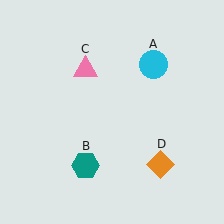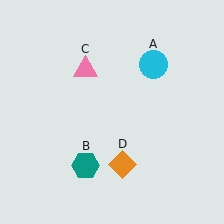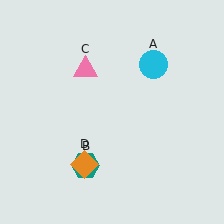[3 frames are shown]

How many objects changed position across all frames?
1 object changed position: orange diamond (object D).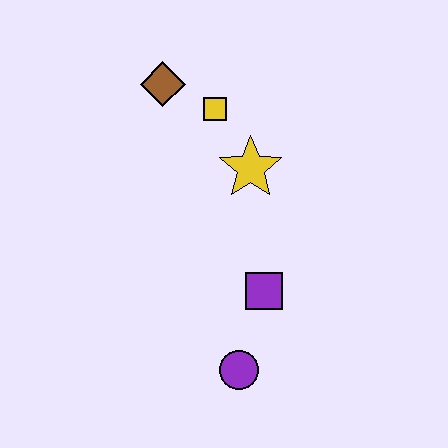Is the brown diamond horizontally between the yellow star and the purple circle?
No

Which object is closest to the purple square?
The purple circle is closest to the purple square.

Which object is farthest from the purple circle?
The brown diamond is farthest from the purple circle.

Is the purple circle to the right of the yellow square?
Yes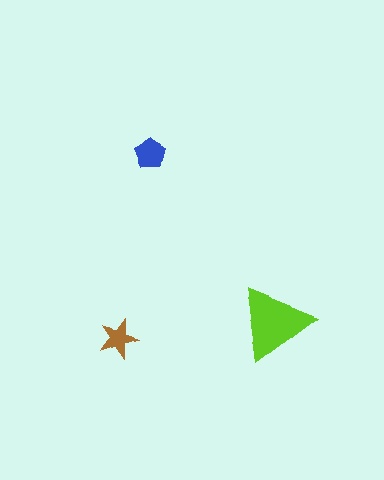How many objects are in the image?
There are 3 objects in the image.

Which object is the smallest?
The brown star.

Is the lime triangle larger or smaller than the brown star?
Larger.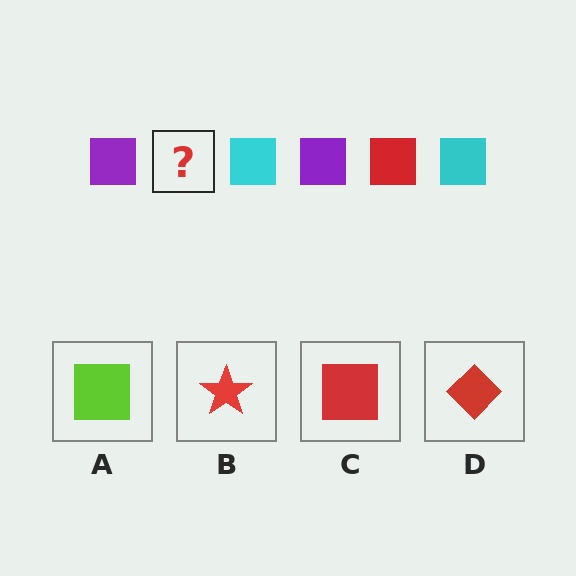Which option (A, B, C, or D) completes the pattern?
C.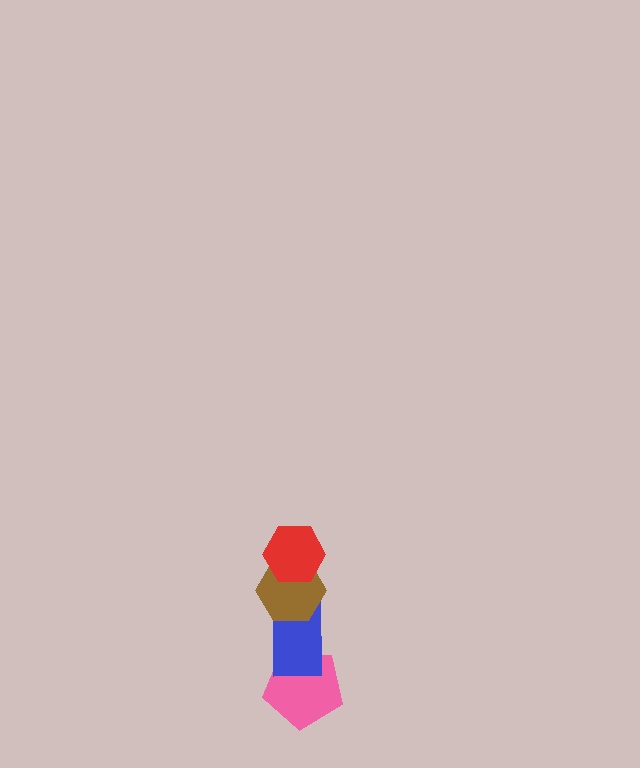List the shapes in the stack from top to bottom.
From top to bottom: the red hexagon, the brown hexagon, the blue rectangle, the pink pentagon.